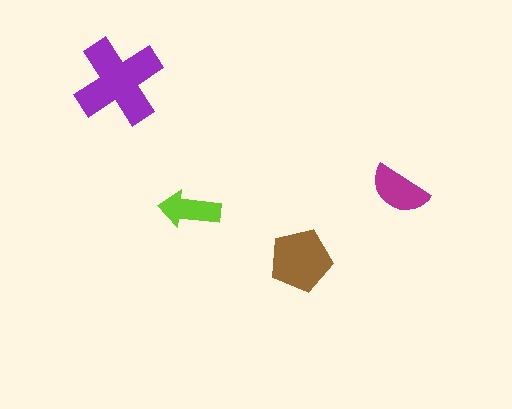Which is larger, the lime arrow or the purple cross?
The purple cross.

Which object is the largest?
The purple cross.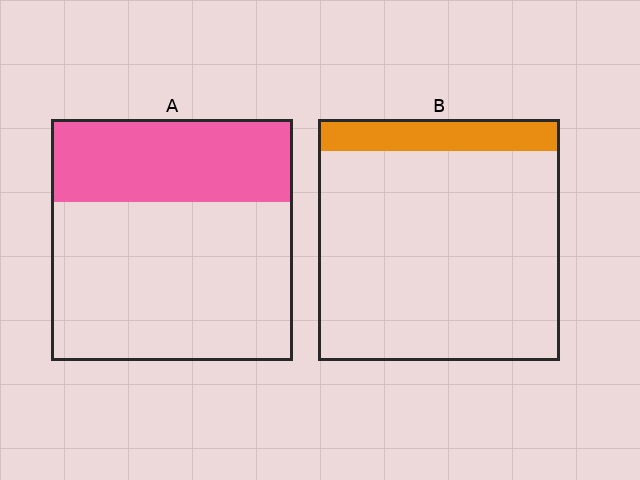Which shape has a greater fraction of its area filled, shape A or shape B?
Shape A.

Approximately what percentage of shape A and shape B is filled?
A is approximately 35% and B is approximately 15%.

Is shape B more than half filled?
No.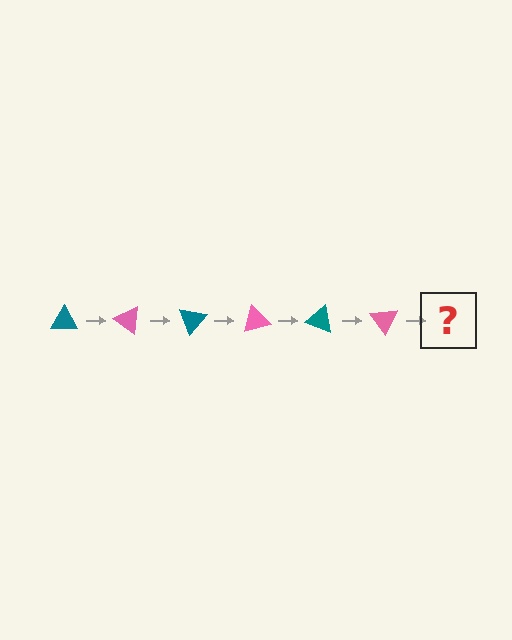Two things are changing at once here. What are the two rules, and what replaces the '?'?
The two rules are that it rotates 35 degrees each step and the color cycles through teal and pink. The '?' should be a teal triangle, rotated 210 degrees from the start.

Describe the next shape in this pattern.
It should be a teal triangle, rotated 210 degrees from the start.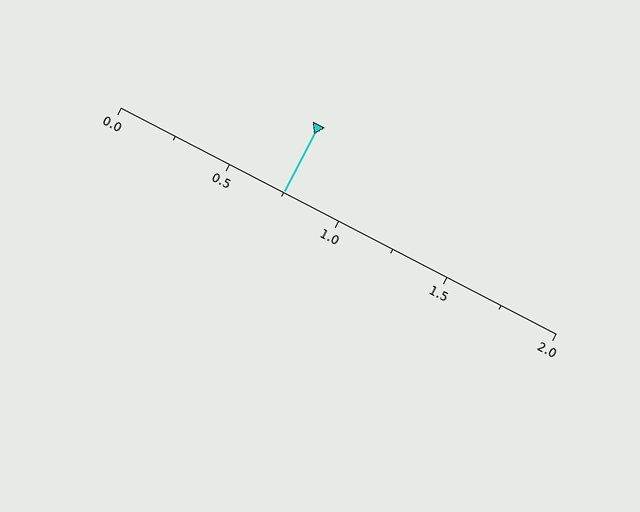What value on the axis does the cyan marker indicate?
The marker indicates approximately 0.75.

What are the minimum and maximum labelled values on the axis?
The axis runs from 0.0 to 2.0.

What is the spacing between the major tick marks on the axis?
The major ticks are spaced 0.5 apart.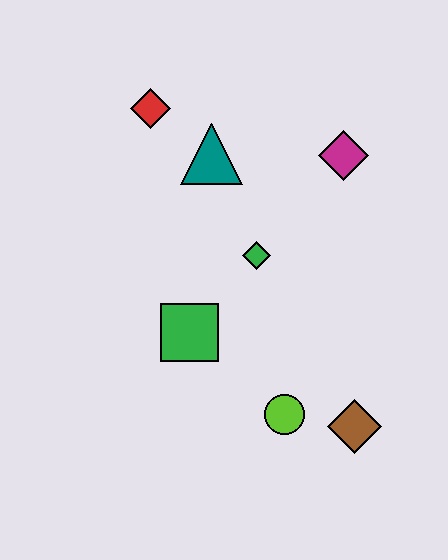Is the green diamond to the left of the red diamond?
No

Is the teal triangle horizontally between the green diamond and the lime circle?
No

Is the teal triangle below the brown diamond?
No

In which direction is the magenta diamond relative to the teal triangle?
The magenta diamond is to the right of the teal triangle.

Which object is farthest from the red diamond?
The brown diamond is farthest from the red diamond.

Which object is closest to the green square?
The green diamond is closest to the green square.